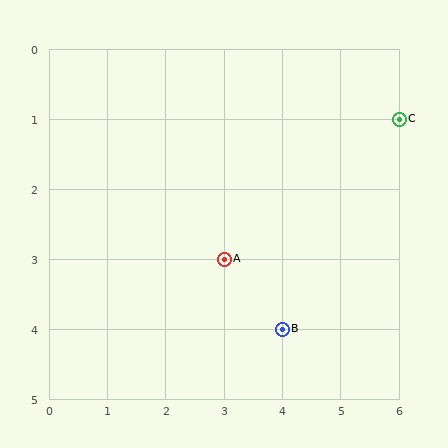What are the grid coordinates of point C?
Point C is at grid coordinates (6, 1).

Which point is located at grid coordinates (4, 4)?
Point B is at (4, 4).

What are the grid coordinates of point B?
Point B is at grid coordinates (4, 4).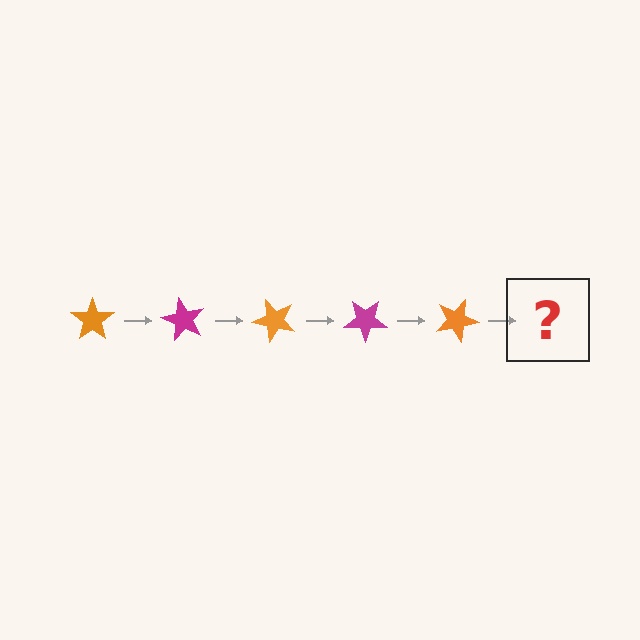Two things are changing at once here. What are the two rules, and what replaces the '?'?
The two rules are that it rotates 60 degrees each step and the color cycles through orange and magenta. The '?' should be a magenta star, rotated 300 degrees from the start.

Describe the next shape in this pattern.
It should be a magenta star, rotated 300 degrees from the start.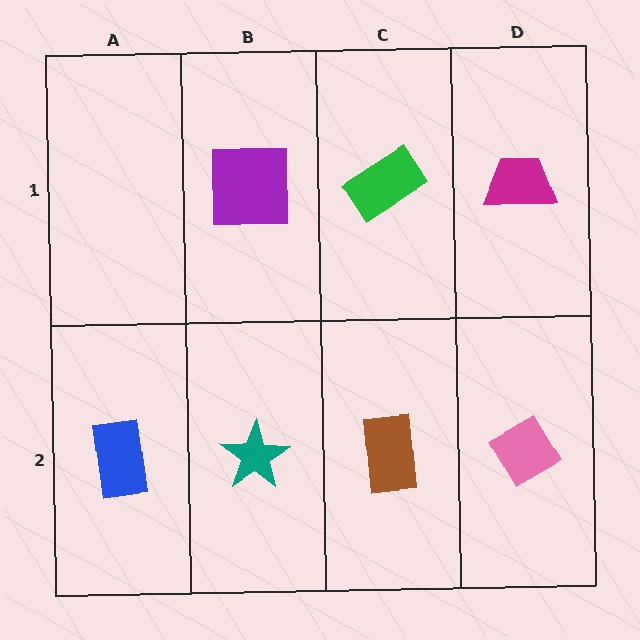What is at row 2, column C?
A brown rectangle.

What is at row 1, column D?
A magenta trapezoid.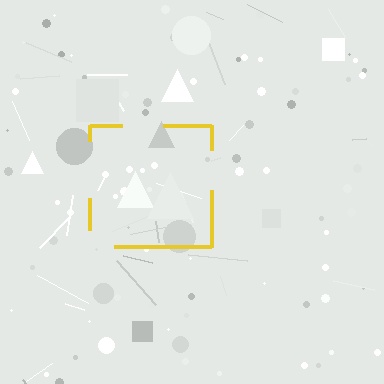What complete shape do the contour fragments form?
The contour fragments form a square.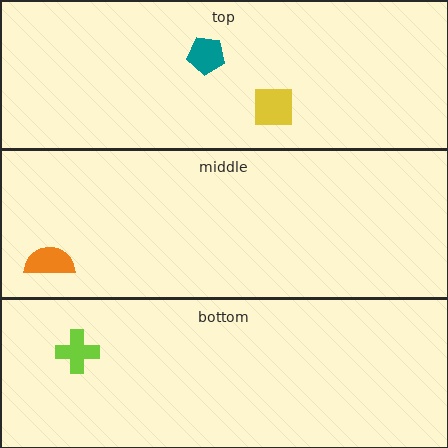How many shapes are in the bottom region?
1.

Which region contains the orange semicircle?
The middle region.